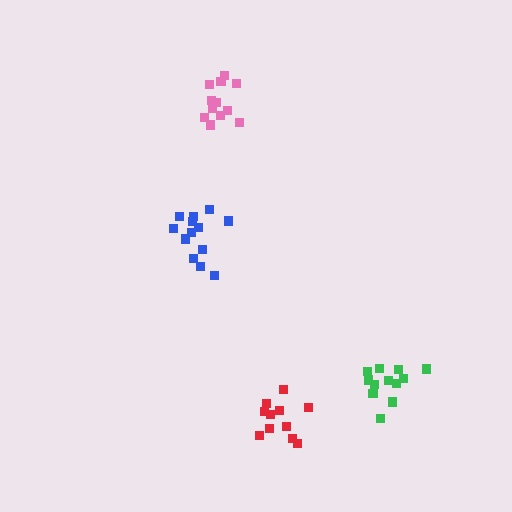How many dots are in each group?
Group 1: 13 dots, Group 2: 11 dots, Group 3: 12 dots, Group 4: 12 dots (48 total).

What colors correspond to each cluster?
The clusters are colored: blue, red, green, pink.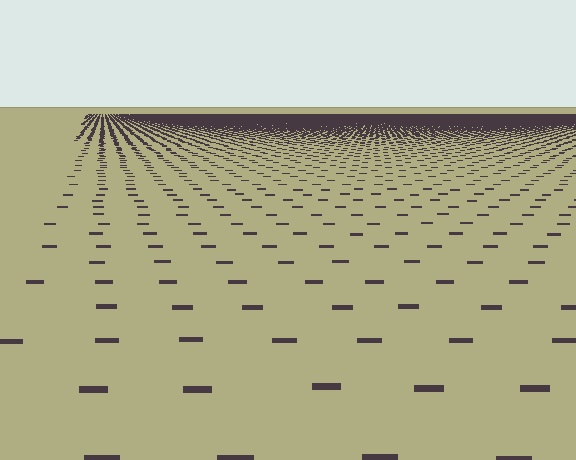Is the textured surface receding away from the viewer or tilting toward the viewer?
The surface is receding away from the viewer. Texture elements get smaller and denser toward the top.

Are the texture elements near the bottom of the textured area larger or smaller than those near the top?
Larger. Near the bottom, elements are closer to the viewer and appear at a bigger on-screen size.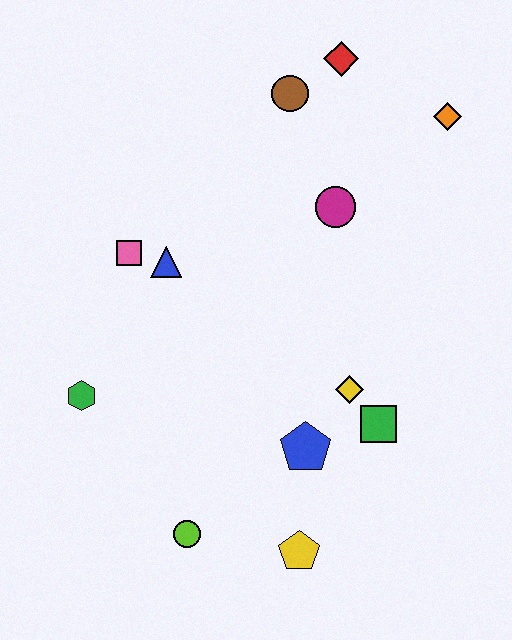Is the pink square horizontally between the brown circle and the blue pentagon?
No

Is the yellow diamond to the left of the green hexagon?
No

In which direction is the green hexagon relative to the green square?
The green hexagon is to the left of the green square.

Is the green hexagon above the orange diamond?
No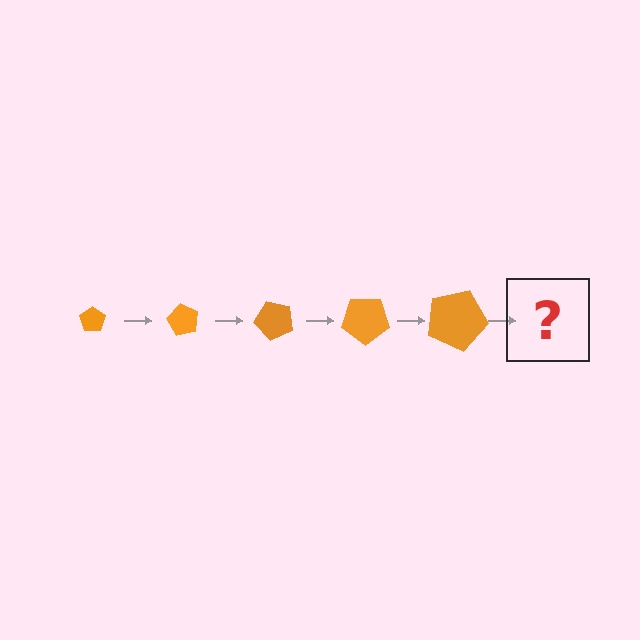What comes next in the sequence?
The next element should be a pentagon, larger than the previous one and rotated 300 degrees from the start.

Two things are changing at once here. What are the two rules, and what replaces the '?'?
The two rules are that the pentagon grows larger each step and it rotates 60 degrees each step. The '?' should be a pentagon, larger than the previous one and rotated 300 degrees from the start.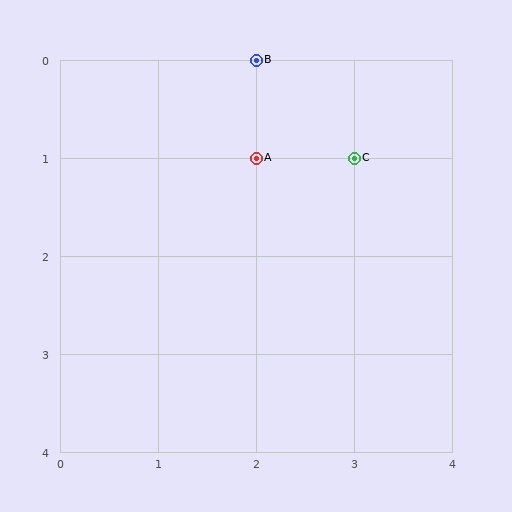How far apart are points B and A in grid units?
Points B and A are 1 row apart.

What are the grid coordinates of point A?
Point A is at grid coordinates (2, 1).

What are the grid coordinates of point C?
Point C is at grid coordinates (3, 1).